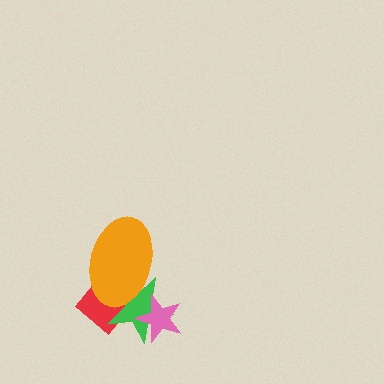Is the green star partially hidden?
Yes, it is partially covered by another shape.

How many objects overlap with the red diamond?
2 objects overlap with the red diamond.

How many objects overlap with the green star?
3 objects overlap with the green star.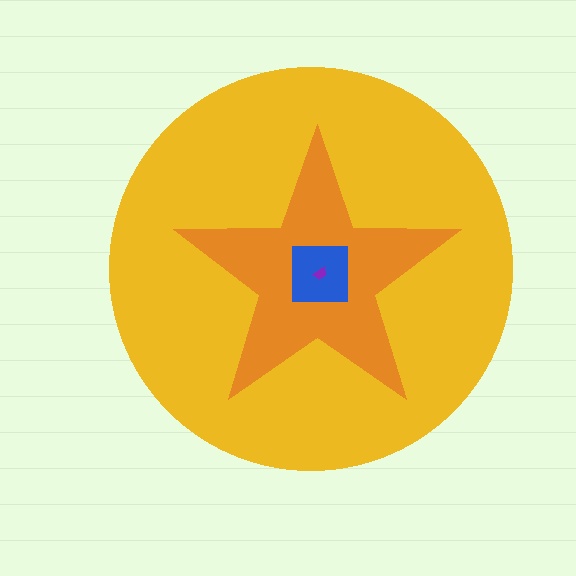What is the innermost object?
The purple trapezoid.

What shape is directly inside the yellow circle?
The orange star.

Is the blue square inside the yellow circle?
Yes.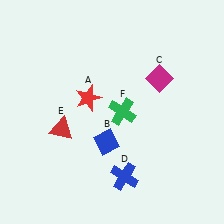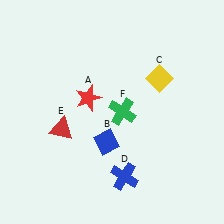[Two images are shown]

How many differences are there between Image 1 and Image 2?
There is 1 difference between the two images.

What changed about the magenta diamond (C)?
In Image 1, C is magenta. In Image 2, it changed to yellow.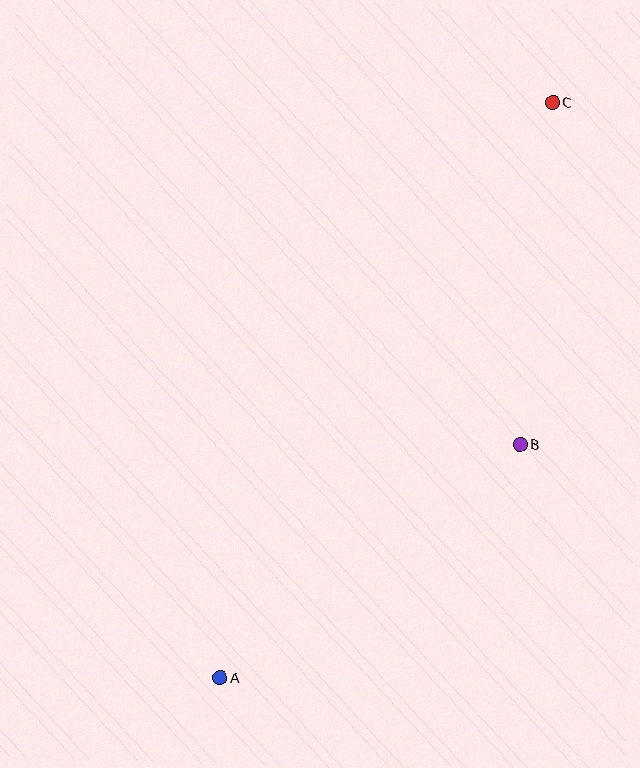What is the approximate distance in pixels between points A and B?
The distance between A and B is approximately 380 pixels.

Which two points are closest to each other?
Points B and C are closest to each other.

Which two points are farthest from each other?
Points A and C are farthest from each other.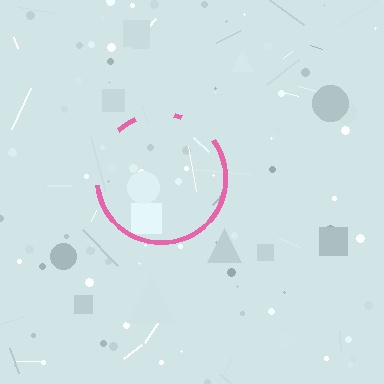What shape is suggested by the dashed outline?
The dashed outline suggests a circle.